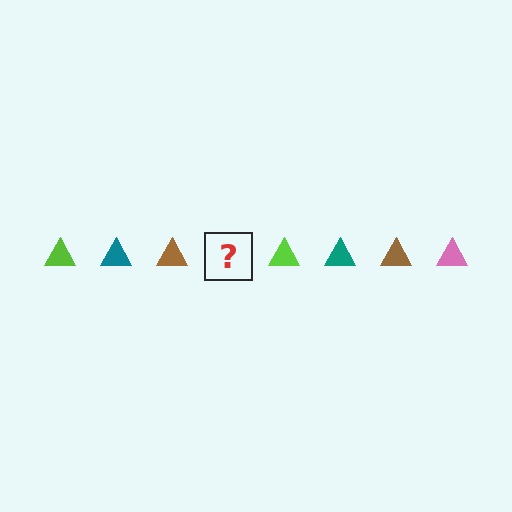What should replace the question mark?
The question mark should be replaced with a pink triangle.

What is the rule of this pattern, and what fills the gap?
The rule is that the pattern cycles through lime, teal, brown, pink triangles. The gap should be filled with a pink triangle.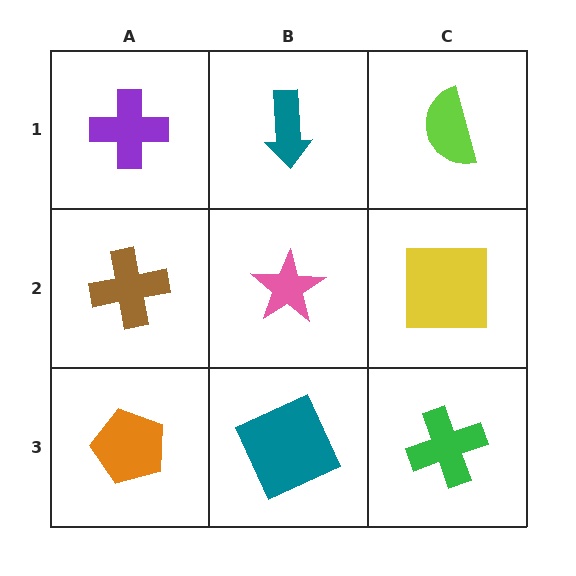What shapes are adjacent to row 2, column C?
A lime semicircle (row 1, column C), a green cross (row 3, column C), a pink star (row 2, column B).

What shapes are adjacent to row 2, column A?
A purple cross (row 1, column A), an orange pentagon (row 3, column A), a pink star (row 2, column B).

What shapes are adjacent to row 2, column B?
A teal arrow (row 1, column B), a teal square (row 3, column B), a brown cross (row 2, column A), a yellow square (row 2, column C).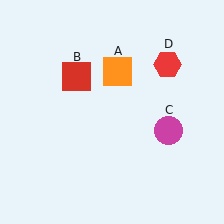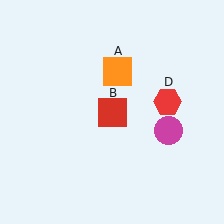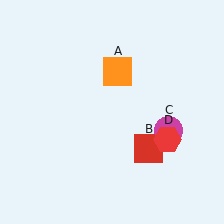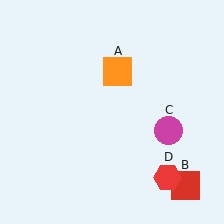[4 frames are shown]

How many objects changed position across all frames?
2 objects changed position: red square (object B), red hexagon (object D).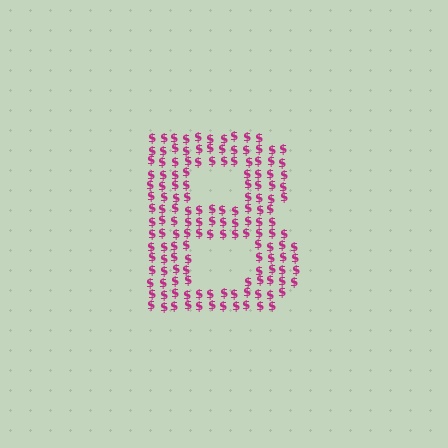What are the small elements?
The small elements are dollar signs.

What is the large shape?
The large shape is the letter B.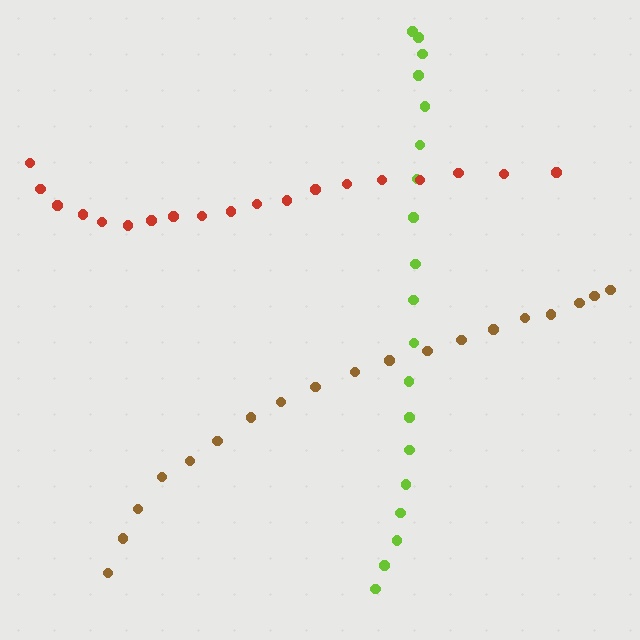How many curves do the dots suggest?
There are 3 distinct paths.